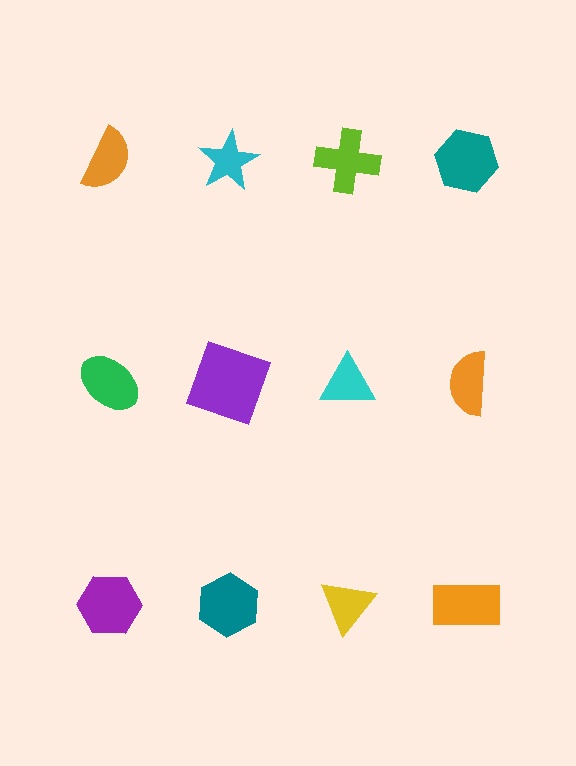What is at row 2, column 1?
A green ellipse.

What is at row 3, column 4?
An orange rectangle.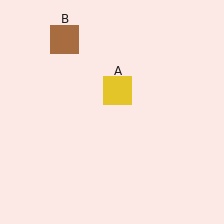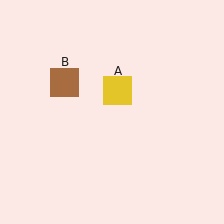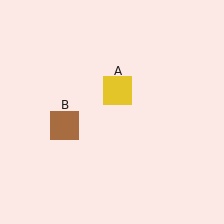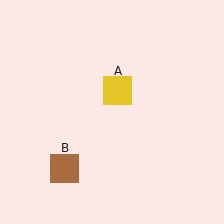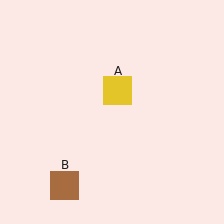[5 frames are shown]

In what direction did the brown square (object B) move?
The brown square (object B) moved down.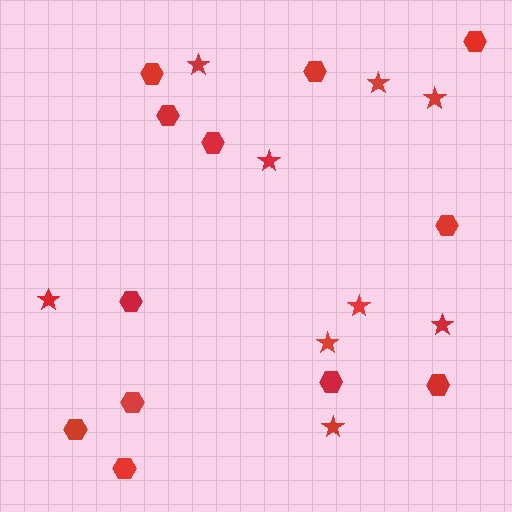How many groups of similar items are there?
There are 2 groups: one group of hexagons (12) and one group of stars (9).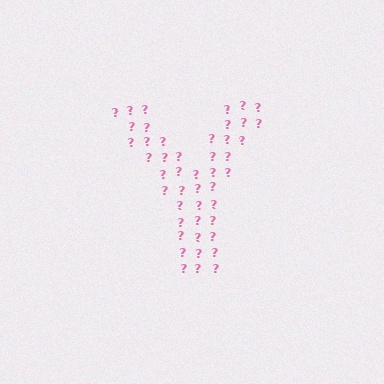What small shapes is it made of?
It is made of small question marks.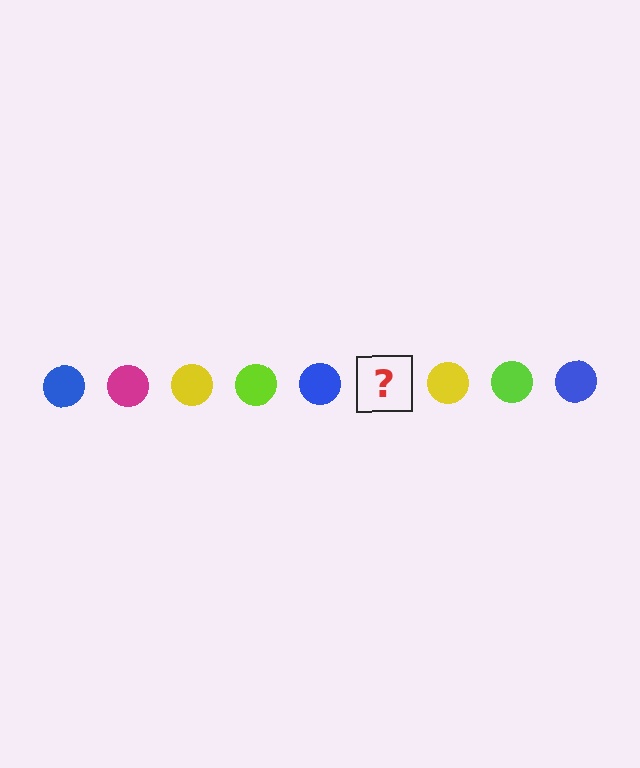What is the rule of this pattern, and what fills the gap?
The rule is that the pattern cycles through blue, magenta, yellow, lime circles. The gap should be filled with a magenta circle.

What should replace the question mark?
The question mark should be replaced with a magenta circle.